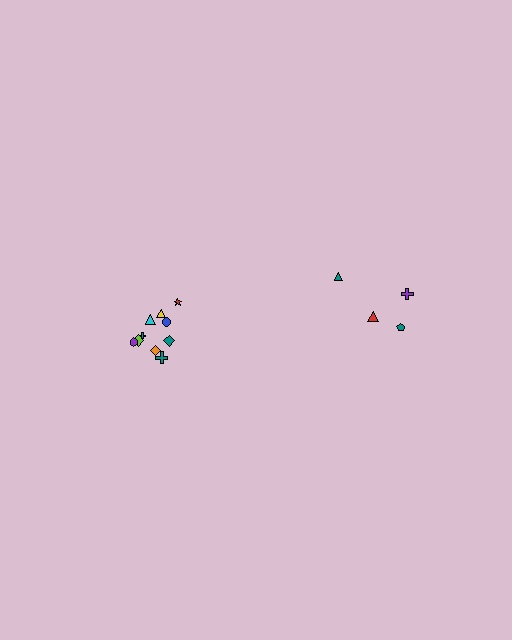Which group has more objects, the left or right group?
The left group.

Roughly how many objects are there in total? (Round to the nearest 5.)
Roughly 15 objects in total.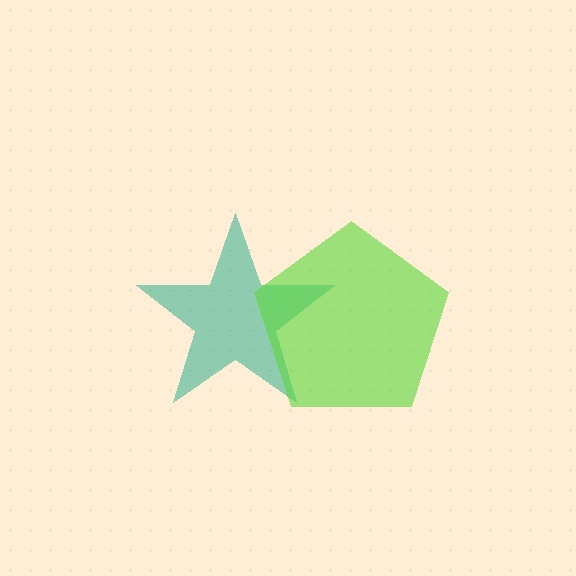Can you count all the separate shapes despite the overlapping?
Yes, there are 2 separate shapes.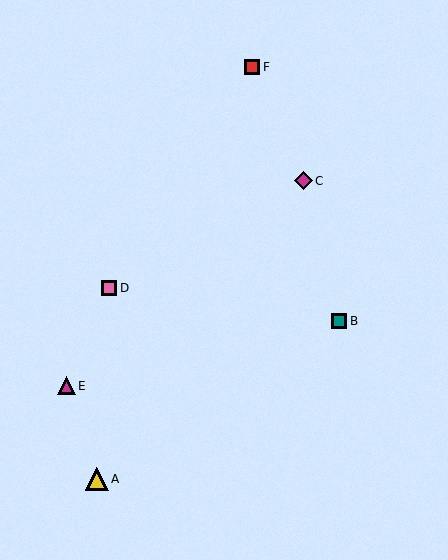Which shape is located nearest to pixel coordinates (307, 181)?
The magenta diamond (labeled C) at (303, 181) is nearest to that location.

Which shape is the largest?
The yellow triangle (labeled A) is the largest.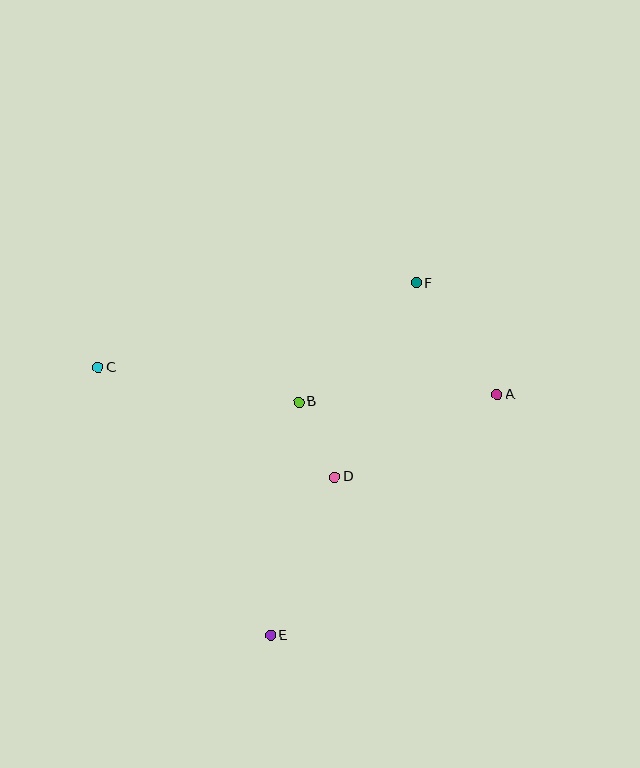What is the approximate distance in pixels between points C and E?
The distance between C and E is approximately 319 pixels.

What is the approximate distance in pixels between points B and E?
The distance between B and E is approximately 235 pixels.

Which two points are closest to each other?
Points B and D are closest to each other.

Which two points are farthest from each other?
Points A and C are farthest from each other.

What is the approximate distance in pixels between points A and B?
The distance between A and B is approximately 199 pixels.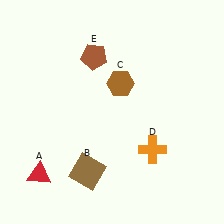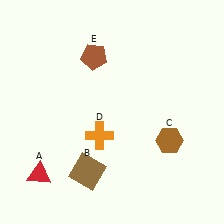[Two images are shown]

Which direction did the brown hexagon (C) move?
The brown hexagon (C) moved down.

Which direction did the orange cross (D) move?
The orange cross (D) moved left.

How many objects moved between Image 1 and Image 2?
2 objects moved between the two images.